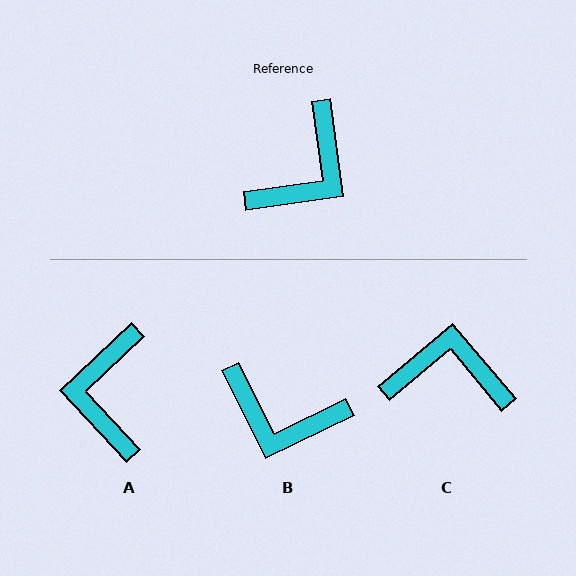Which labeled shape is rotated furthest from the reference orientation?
A, about 145 degrees away.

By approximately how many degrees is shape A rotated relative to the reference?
Approximately 145 degrees clockwise.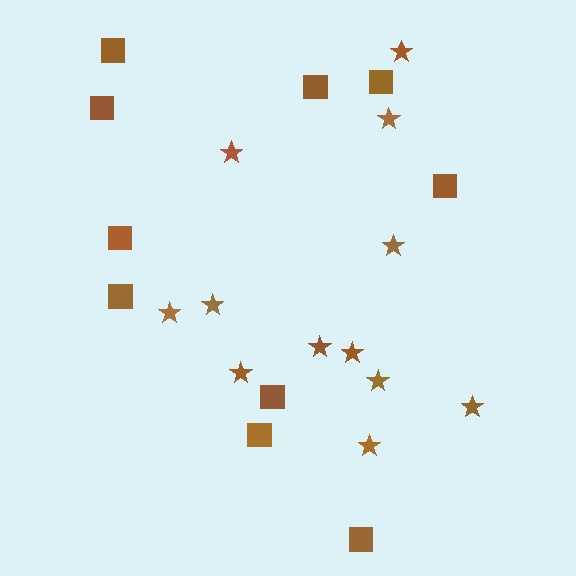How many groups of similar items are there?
There are 2 groups: one group of squares (10) and one group of stars (12).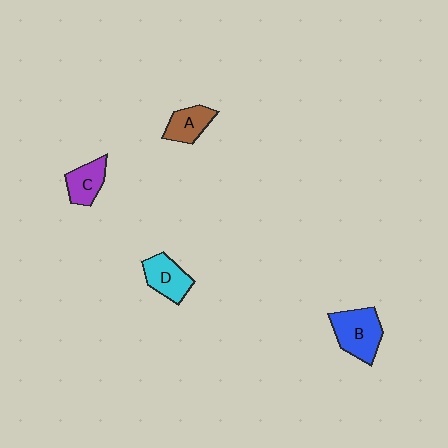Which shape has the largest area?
Shape B (blue).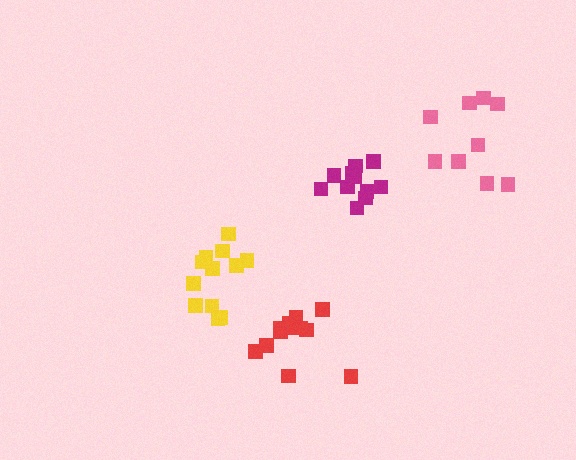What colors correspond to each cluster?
The clusters are colored: pink, magenta, yellow, red.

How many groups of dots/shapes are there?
There are 4 groups.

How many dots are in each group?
Group 1: 9 dots, Group 2: 11 dots, Group 3: 12 dots, Group 4: 12 dots (44 total).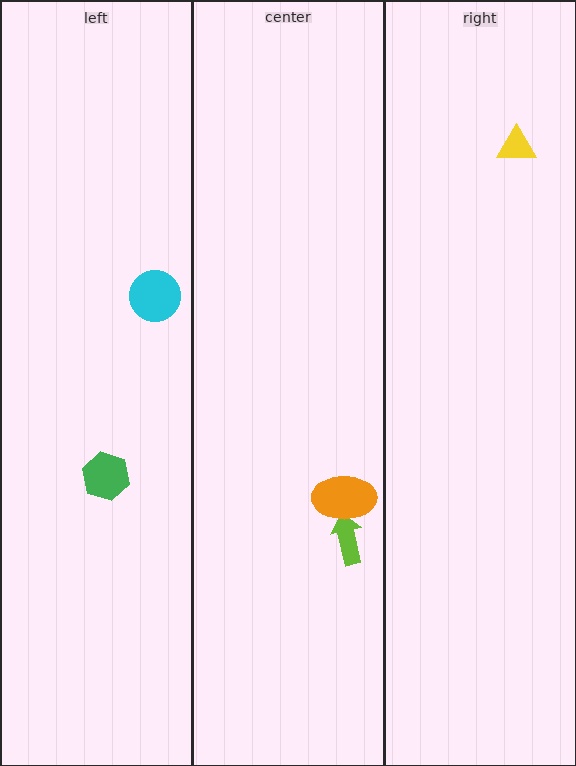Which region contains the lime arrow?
The center region.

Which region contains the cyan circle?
The left region.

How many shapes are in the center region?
2.